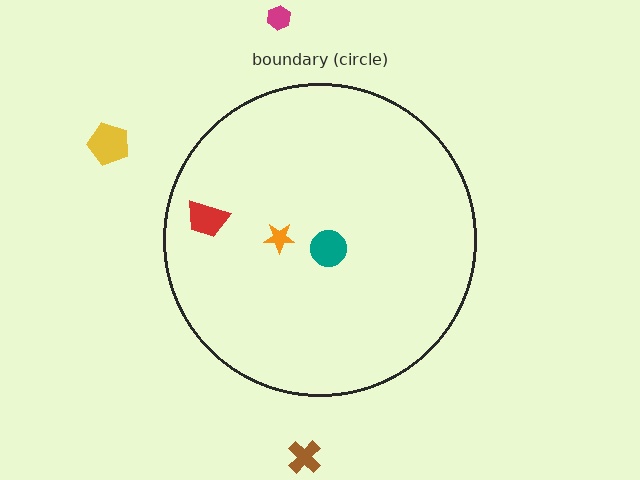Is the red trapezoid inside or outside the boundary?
Inside.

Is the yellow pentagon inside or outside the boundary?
Outside.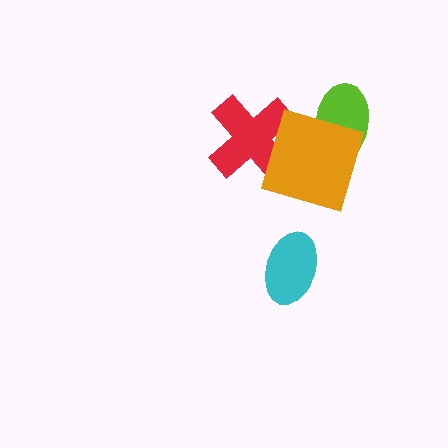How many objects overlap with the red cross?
1 object overlaps with the red cross.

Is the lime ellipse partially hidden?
Yes, it is partially covered by another shape.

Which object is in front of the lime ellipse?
The orange square is in front of the lime ellipse.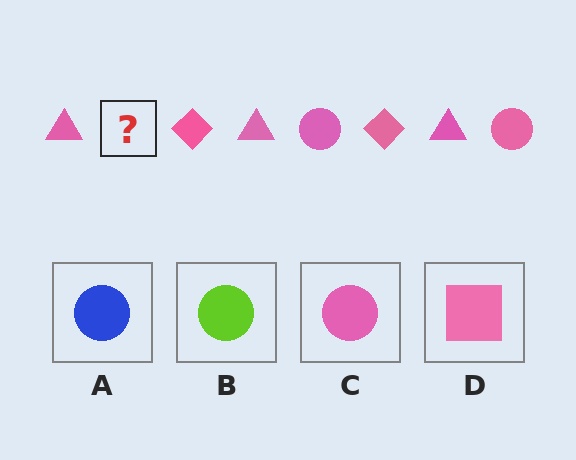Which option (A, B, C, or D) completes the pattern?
C.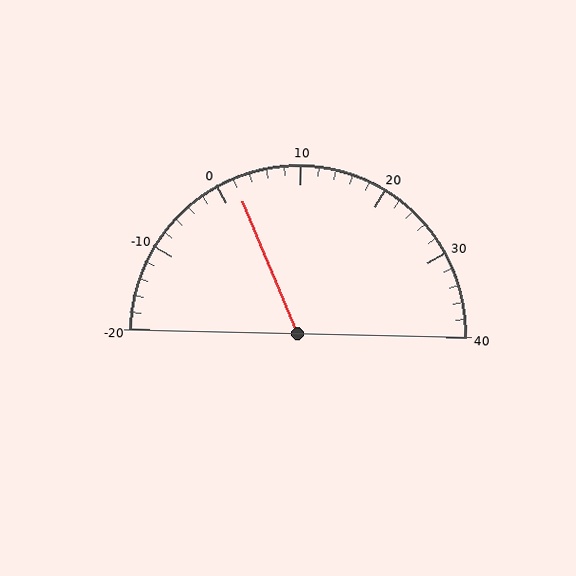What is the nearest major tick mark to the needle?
The nearest major tick mark is 0.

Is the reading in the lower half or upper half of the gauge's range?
The reading is in the lower half of the range (-20 to 40).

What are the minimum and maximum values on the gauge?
The gauge ranges from -20 to 40.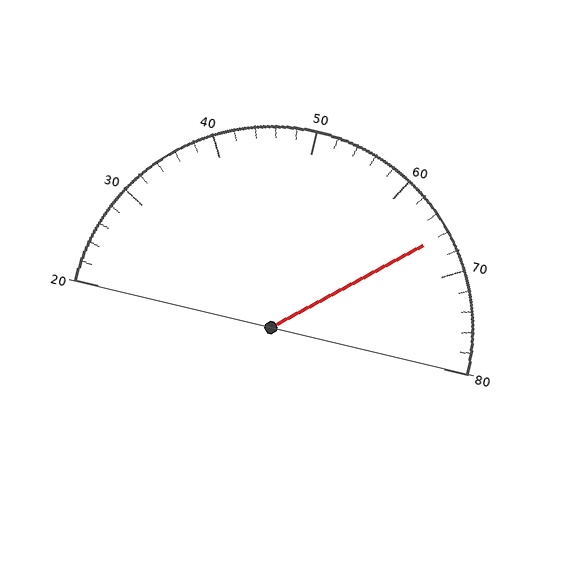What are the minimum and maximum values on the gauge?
The gauge ranges from 20 to 80.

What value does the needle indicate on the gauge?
The needle indicates approximately 66.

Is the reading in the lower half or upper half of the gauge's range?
The reading is in the upper half of the range (20 to 80).